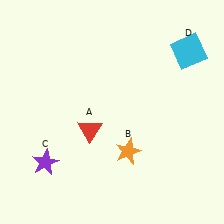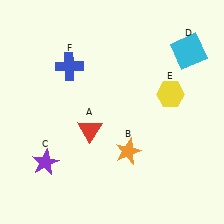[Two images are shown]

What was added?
A yellow hexagon (E), a blue cross (F) were added in Image 2.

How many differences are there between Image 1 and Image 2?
There are 2 differences between the two images.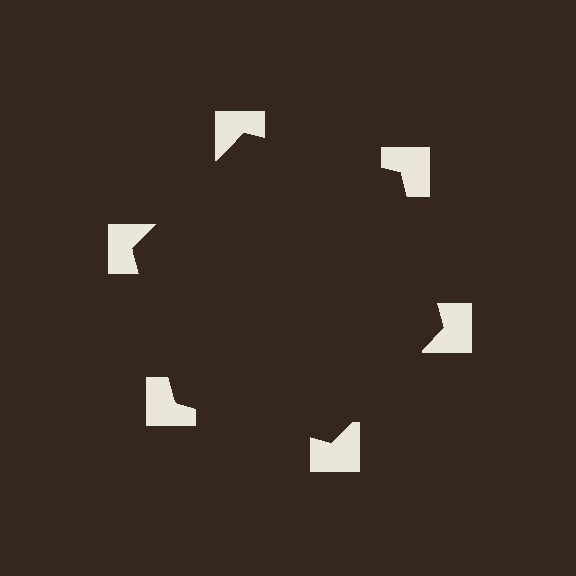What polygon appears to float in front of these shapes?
An illusory hexagon — its edges are inferred from the aligned wedge cuts in the notched squares, not physically drawn.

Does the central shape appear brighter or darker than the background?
It typically appears slightly darker than the background, even though no actual brightness change is drawn.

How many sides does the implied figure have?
6 sides.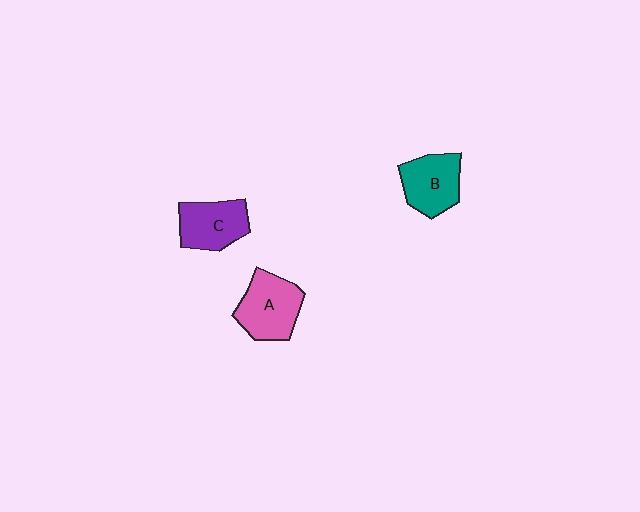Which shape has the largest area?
Shape A (pink).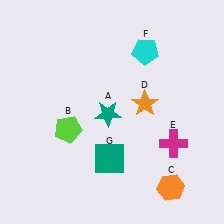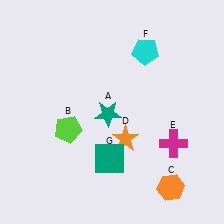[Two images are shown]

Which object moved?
The orange star (D) moved down.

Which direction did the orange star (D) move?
The orange star (D) moved down.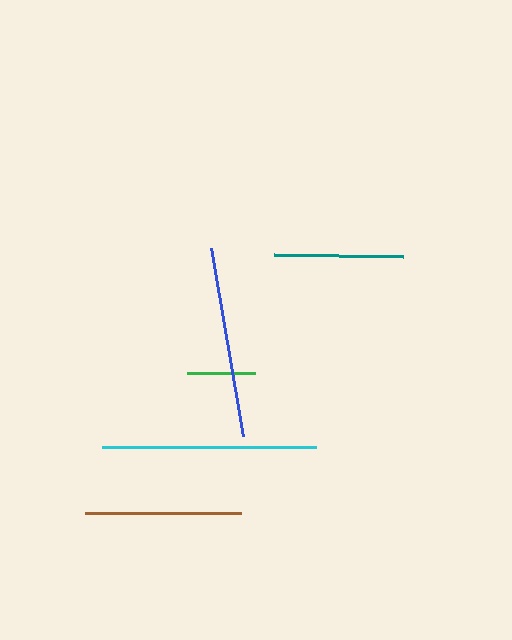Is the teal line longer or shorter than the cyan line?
The cyan line is longer than the teal line.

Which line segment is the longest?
The cyan line is the longest at approximately 214 pixels.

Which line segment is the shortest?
The green line is the shortest at approximately 69 pixels.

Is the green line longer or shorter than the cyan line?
The cyan line is longer than the green line.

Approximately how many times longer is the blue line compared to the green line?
The blue line is approximately 2.8 times the length of the green line.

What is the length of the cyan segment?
The cyan segment is approximately 214 pixels long.